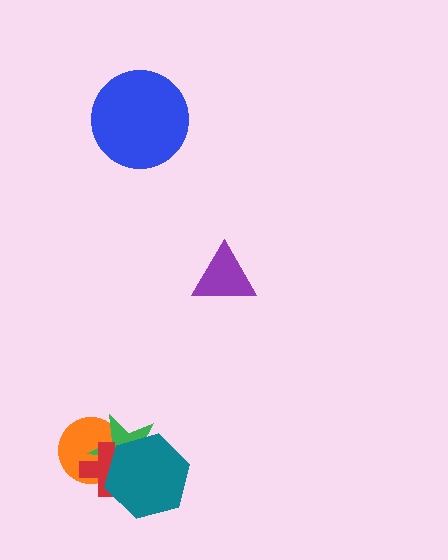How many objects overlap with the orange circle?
3 objects overlap with the orange circle.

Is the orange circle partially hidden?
Yes, it is partially covered by another shape.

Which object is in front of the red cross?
The teal hexagon is in front of the red cross.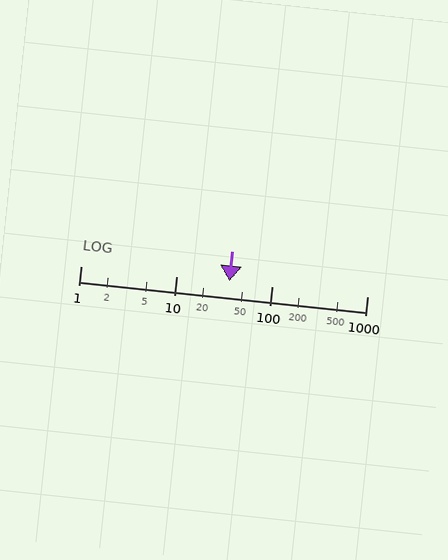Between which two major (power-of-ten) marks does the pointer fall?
The pointer is between 10 and 100.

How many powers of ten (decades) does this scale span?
The scale spans 3 decades, from 1 to 1000.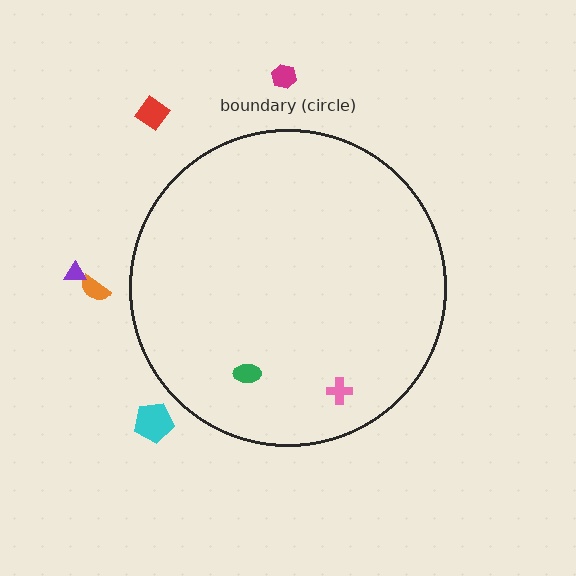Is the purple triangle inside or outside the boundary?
Outside.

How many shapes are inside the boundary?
2 inside, 5 outside.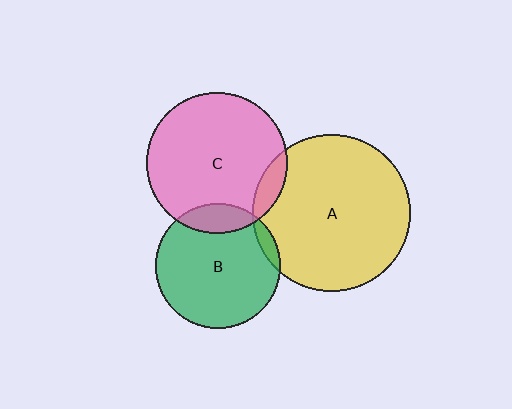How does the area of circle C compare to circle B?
Approximately 1.3 times.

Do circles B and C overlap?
Yes.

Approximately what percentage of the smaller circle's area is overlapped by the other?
Approximately 15%.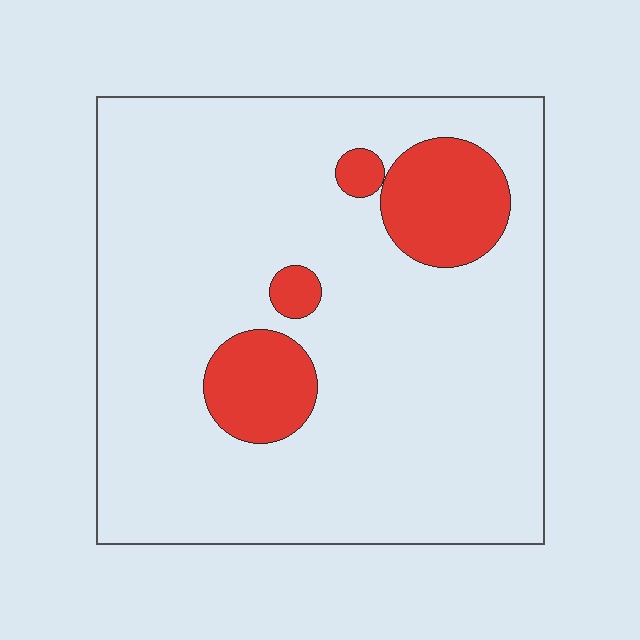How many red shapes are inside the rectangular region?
4.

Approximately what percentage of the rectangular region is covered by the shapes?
Approximately 15%.